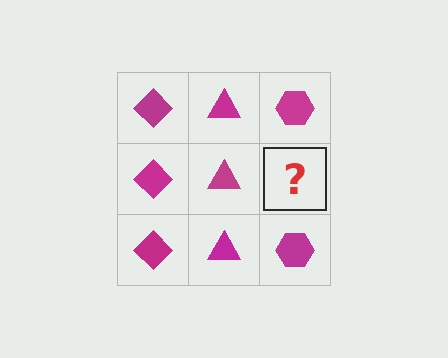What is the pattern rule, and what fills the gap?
The rule is that each column has a consistent shape. The gap should be filled with a magenta hexagon.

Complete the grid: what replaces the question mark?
The question mark should be replaced with a magenta hexagon.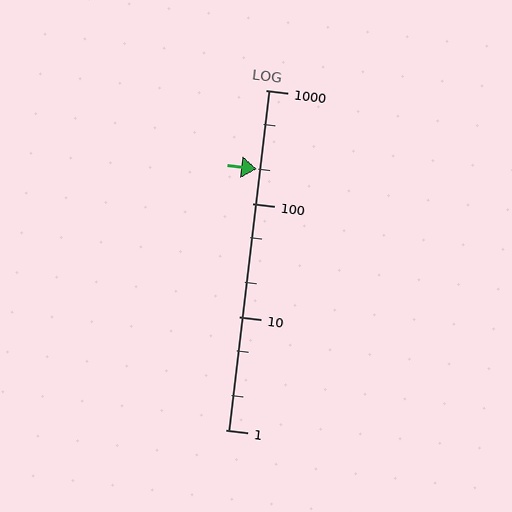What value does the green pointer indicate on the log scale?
The pointer indicates approximately 200.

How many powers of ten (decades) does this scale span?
The scale spans 3 decades, from 1 to 1000.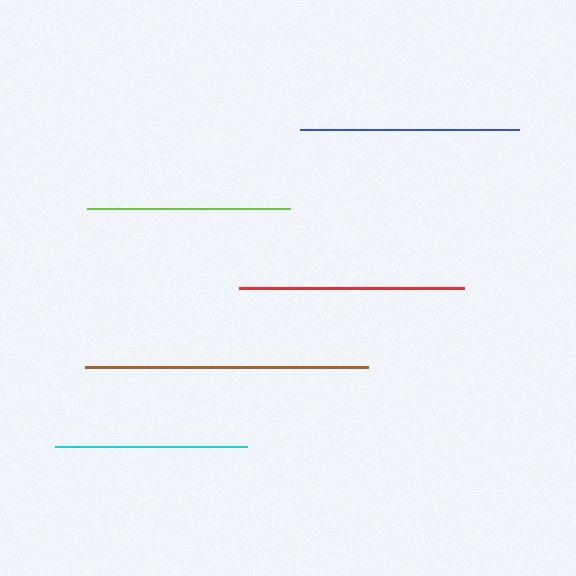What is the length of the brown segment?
The brown segment is approximately 283 pixels long.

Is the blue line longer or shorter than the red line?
The red line is longer than the blue line.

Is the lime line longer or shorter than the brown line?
The brown line is longer than the lime line.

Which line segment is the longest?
The brown line is the longest at approximately 283 pixels.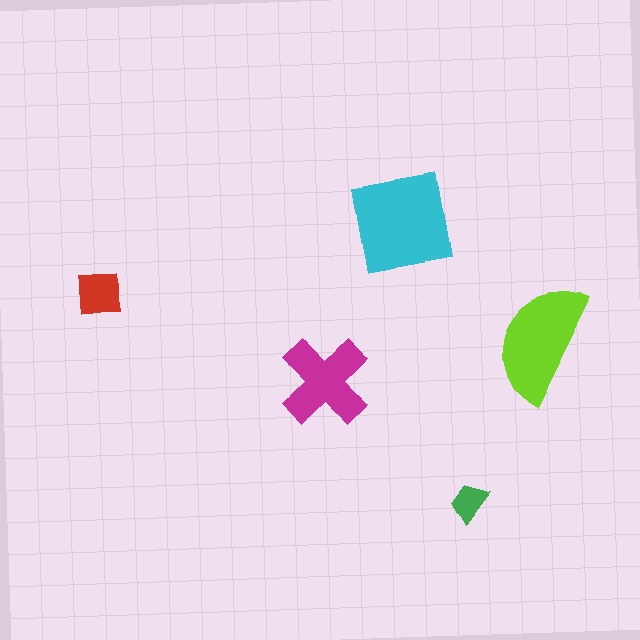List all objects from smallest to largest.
The green trapezoid, the red square, the magenta cross, the lime semicircle, the cyan square.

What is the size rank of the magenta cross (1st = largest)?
3rd.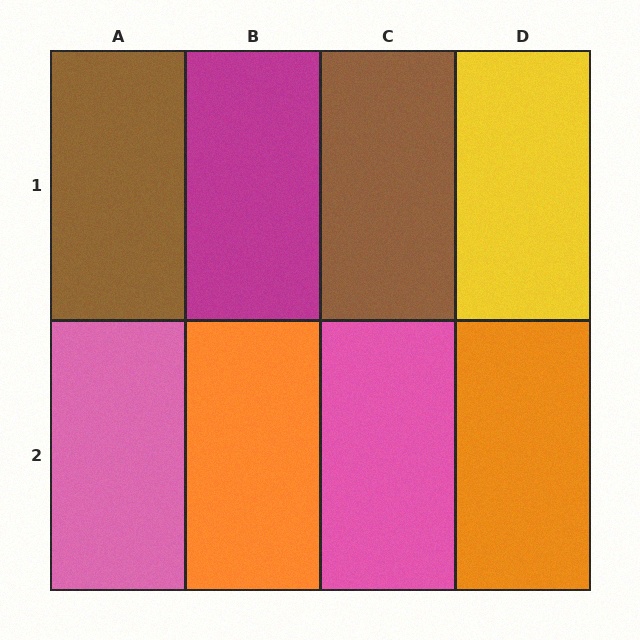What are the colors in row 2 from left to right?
Pink, orange, pink, orange.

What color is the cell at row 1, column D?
Yellow.